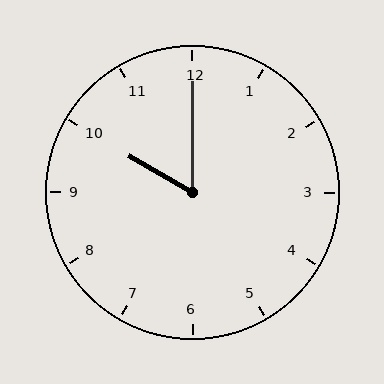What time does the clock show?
10:00.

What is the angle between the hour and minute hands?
Approximately 60 degrees.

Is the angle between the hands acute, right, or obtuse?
It is acute.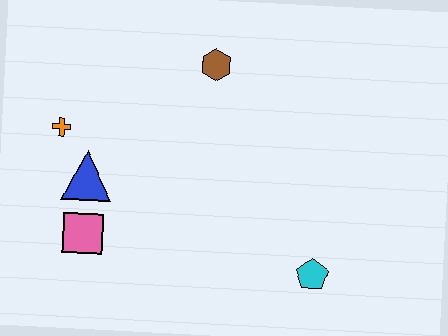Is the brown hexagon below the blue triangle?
No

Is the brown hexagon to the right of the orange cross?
Yes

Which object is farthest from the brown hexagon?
The cyan pentagon is farthest from the brown hexagon.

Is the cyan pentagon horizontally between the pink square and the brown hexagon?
No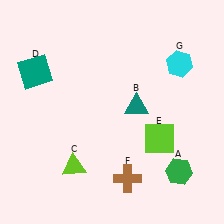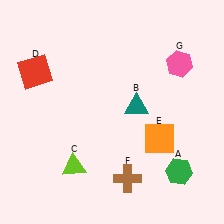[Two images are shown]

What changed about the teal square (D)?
In Image 1, D is teal. In Image 2, it changed to red.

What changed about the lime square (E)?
In Image 1, E is lime. In Image 2, it changed to orange.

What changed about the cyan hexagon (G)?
In Image 1, G is cyan. In Image 2, it changed to pink.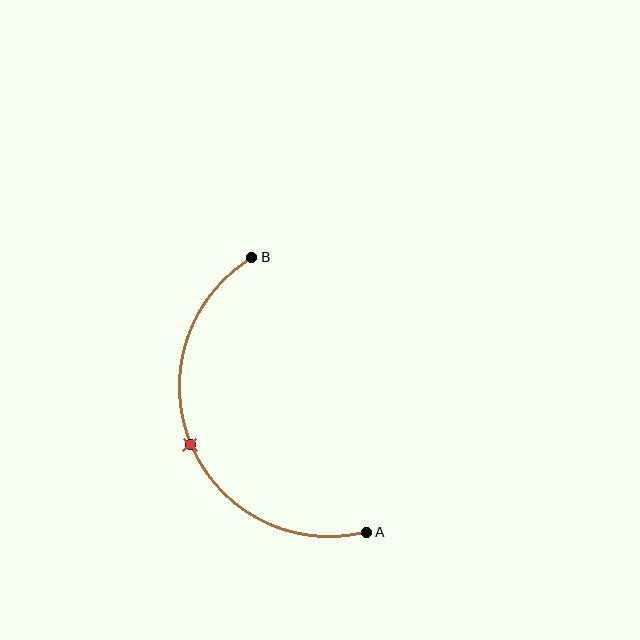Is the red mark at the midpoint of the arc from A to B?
Yes. The red mark lies on the arc at equal arc-length from both A and B — it is the arc midpoint.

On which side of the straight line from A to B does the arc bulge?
The arc bulges to the left of the straight line connecting A and B.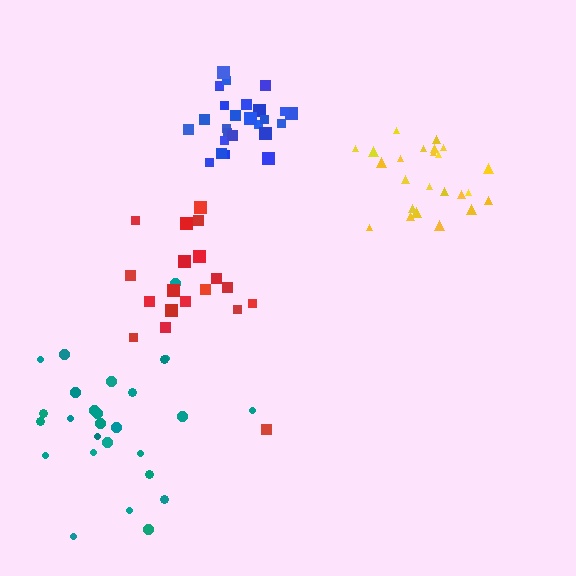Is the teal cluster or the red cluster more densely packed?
Red.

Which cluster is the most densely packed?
Blue.